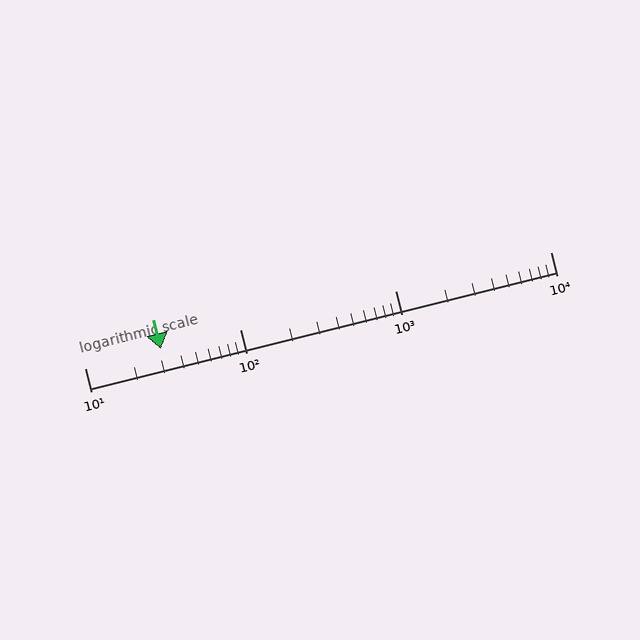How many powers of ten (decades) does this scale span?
The scale spans 3 decades, from 10 to 10000.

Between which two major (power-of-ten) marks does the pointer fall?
The pointer is between 10 and 100.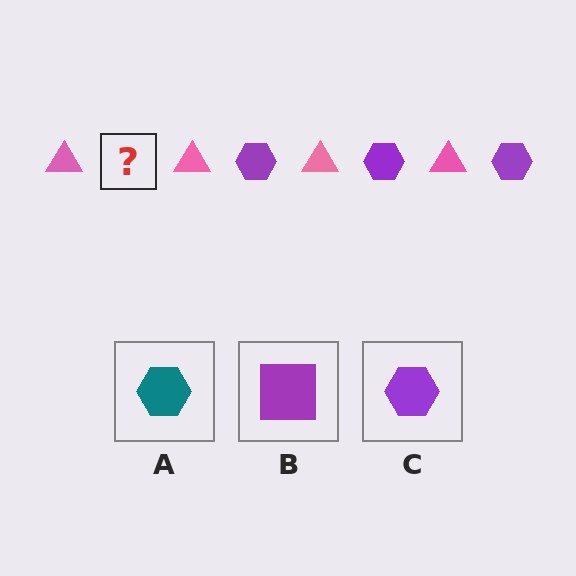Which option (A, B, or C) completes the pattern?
C.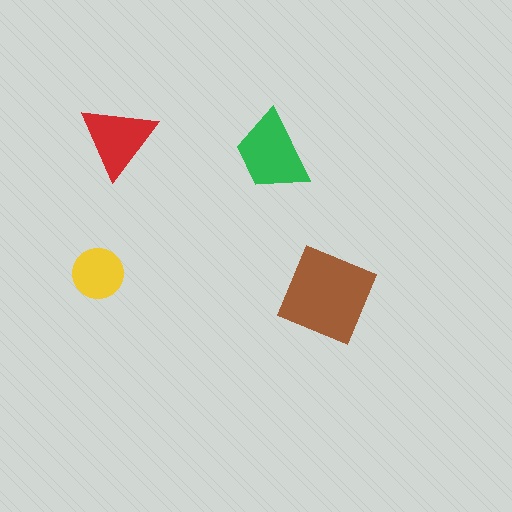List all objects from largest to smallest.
The brown square, the green trapezoid, the red triangle, the yellow circle.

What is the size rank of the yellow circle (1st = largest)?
4th.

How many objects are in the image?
There are 4 objects in the image.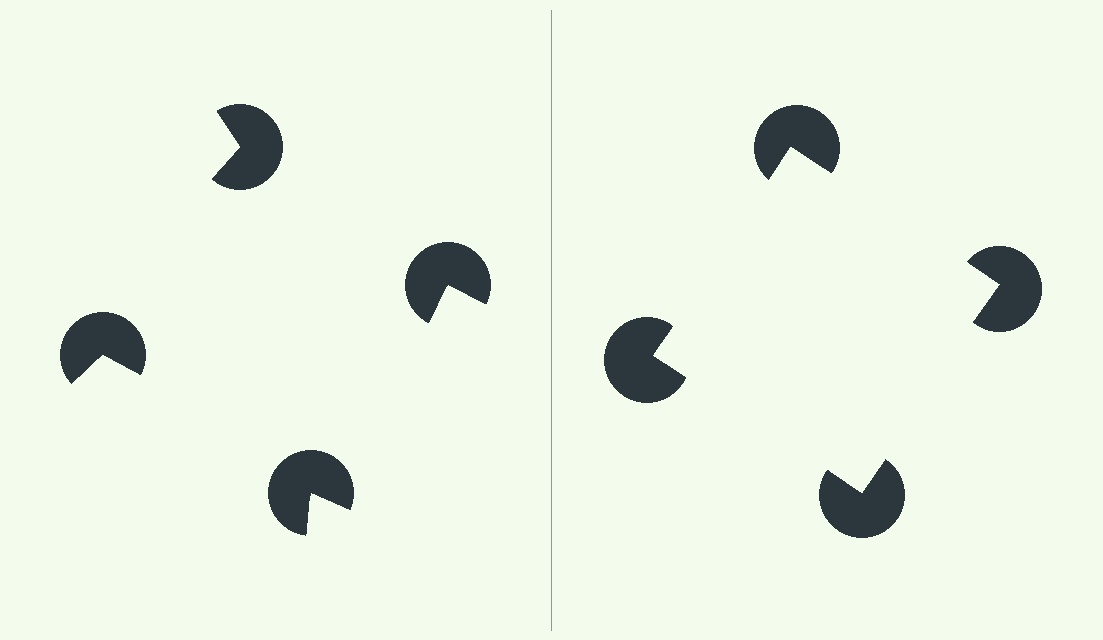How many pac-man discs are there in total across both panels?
8 — 4 on each side.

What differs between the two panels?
The pac-man discs are positioned identically on both sides; only the wedge orientations differ. On the right they align to a square; on the left they are misaligned.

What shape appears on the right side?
An illusory square.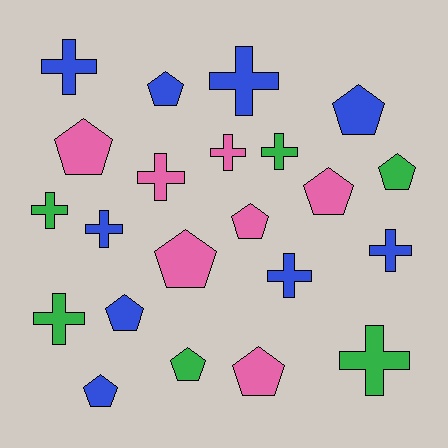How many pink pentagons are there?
There are 5 pink pentagons.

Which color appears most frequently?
Blue, with 9 objects.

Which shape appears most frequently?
Pentagon, with 11 objects.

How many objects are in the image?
There are 22 objects.